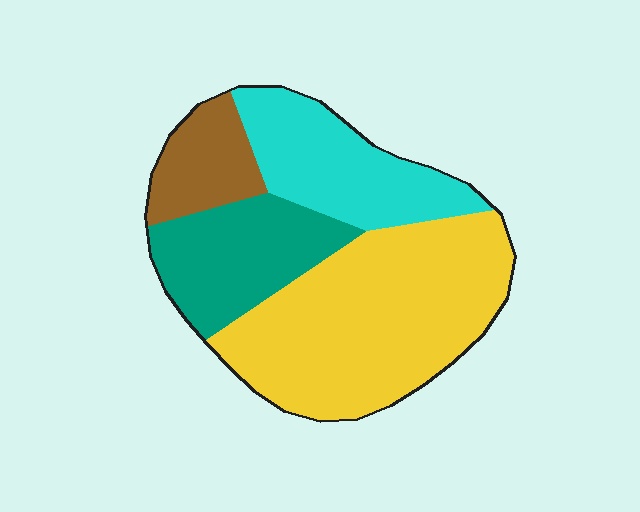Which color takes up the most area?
Yellow, at roughly 45%.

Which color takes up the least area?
Brown, at roughly 10%.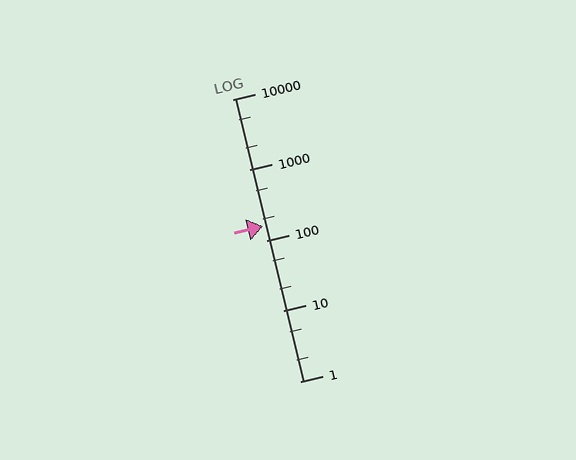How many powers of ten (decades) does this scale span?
The scale spans 4 decades, from 1 to 10000.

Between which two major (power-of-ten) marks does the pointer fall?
The pointer is between 100 and 1000.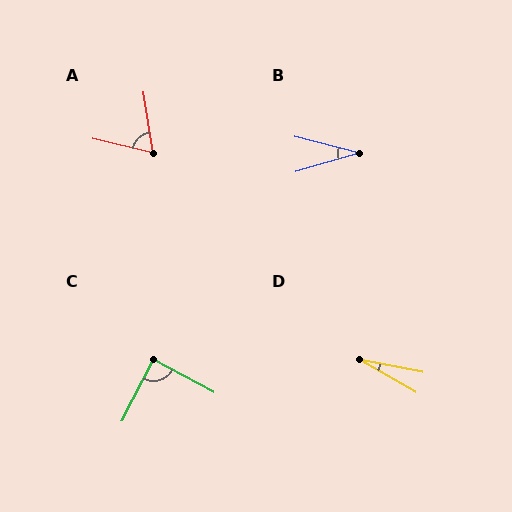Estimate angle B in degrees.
Approximately 31 degrees.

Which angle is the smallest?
D, at approximately 19 degrees.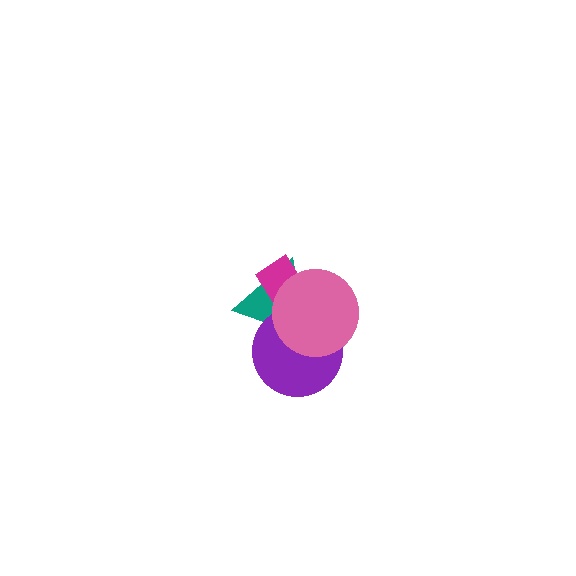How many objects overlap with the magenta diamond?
2 objects overlap with the magenta diamond.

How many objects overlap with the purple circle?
2 objects overlap with the purple circle.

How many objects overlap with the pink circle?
3 objects overlap with the pink circle.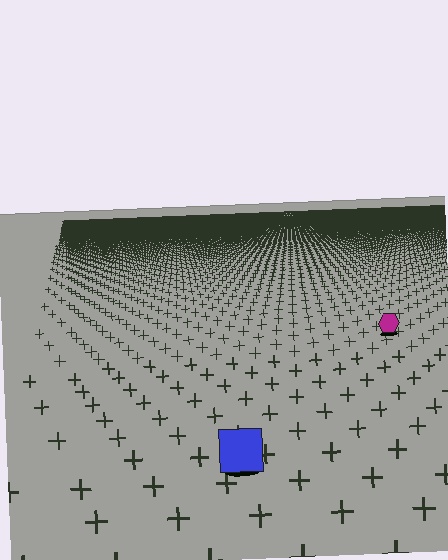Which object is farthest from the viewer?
The magenta hexagon is farthest from the viewer. It appears smaller and the ground texture around it is denser.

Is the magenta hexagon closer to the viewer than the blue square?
No. The blue square is closer — you can tell from the texture gradient: the ground texture is coarser near it.